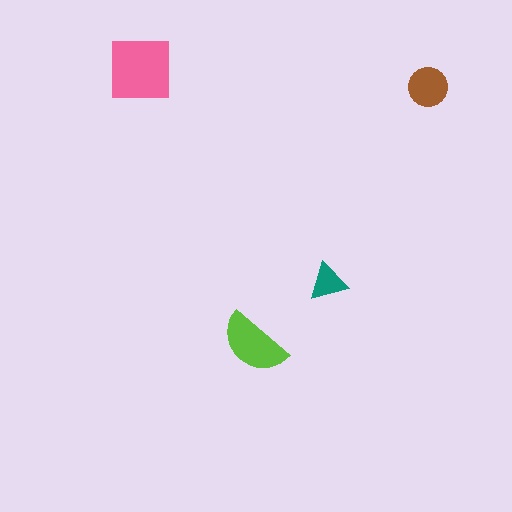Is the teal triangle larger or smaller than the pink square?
Smaller.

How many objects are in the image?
There are 4 objects in the image.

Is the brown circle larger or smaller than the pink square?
Smaller.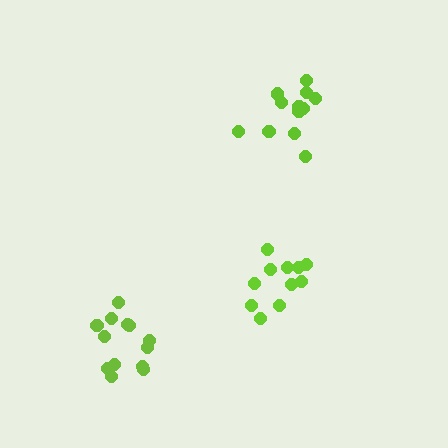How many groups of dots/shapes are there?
There are 3 groups.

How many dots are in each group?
Group 1: 12 dots, Group 2: 11 dots, Group 3: 13 dots (36 total).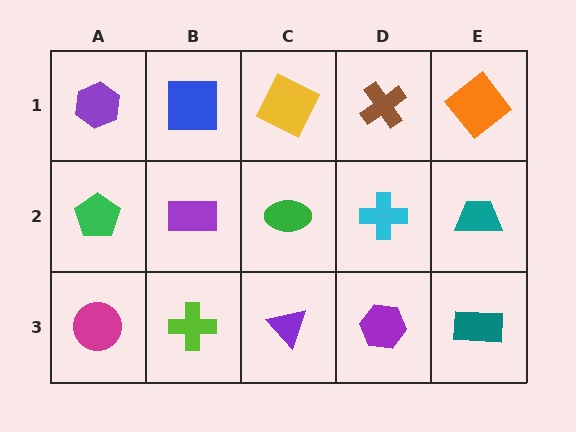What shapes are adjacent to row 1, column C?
A green ellipse (row 2, column C), a blue square (row 1, column B), a brown cross (row 1, column D).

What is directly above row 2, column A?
A purple hexagon.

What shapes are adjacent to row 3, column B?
A purple rectangle (row 2, column B), a magenta circle (row 3, column A), a purple triangle (row 3, column C).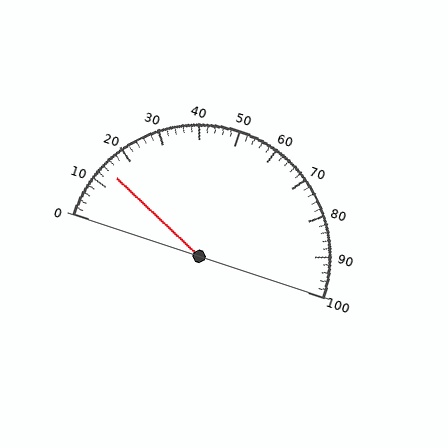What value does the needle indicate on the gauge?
The needle indicates approximately 14.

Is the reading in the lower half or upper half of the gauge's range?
The reading is in the lower half of the range (0 to 100).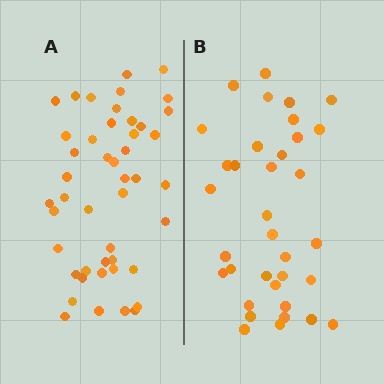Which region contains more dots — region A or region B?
Region A (the left region) has more dots.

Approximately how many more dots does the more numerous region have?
Region A has roughly 12 or so more dots than region B.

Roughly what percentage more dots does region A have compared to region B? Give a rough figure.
About 30% more.